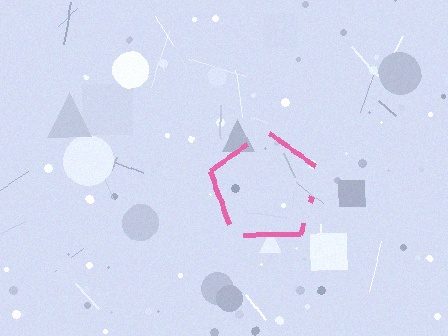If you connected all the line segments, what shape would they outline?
They would outline a pentagon.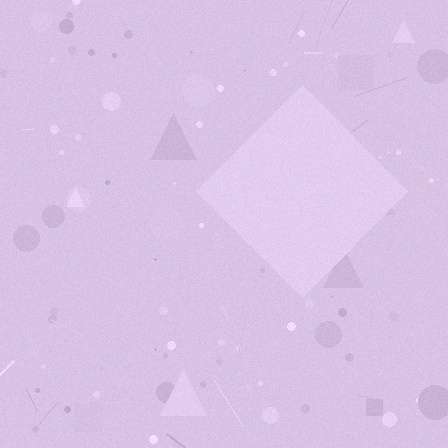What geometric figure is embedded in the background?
A diamond is embedded in the background.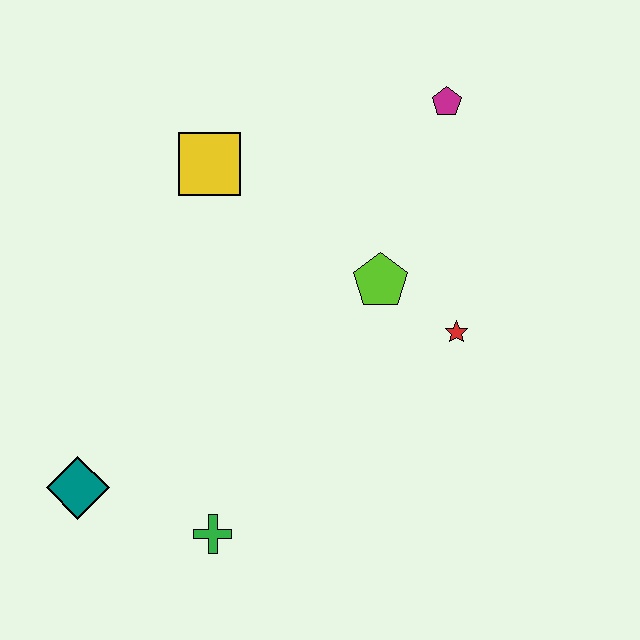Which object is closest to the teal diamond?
The green cross is closest to the teal diamond.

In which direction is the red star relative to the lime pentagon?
The red star is to the right of the lime pentagon.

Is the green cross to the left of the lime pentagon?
Yes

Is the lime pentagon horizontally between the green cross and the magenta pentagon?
Yes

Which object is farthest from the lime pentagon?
The teal diamond is farthest from the lime pentagon.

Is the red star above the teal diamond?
Yes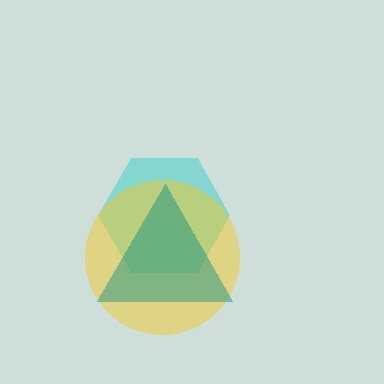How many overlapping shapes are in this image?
There are 3 overlapping shapes in the image.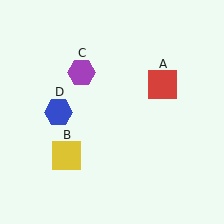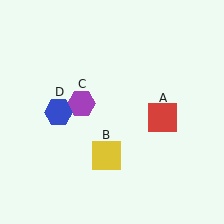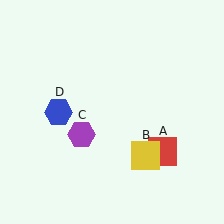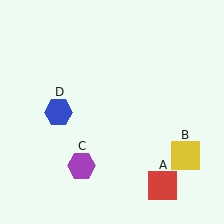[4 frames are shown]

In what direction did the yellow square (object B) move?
The yellow square (object B) moved right.